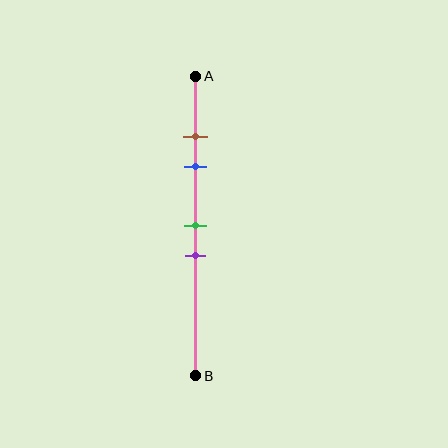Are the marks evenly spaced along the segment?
No, the marks are not evenly spaced.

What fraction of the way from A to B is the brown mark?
The brown mark is approximately 20% (0.2) of the way from A to B.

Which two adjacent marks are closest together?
The brown and blue marks are the closest adjacent pair.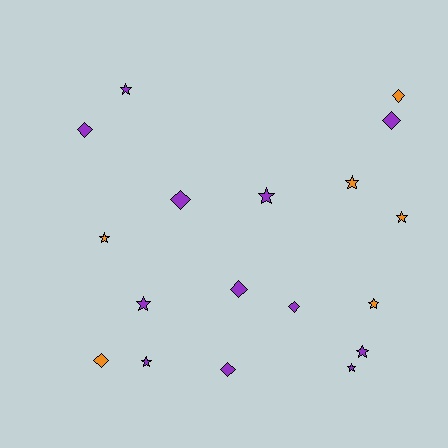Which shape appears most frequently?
Star, with 10 objects.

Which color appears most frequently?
Purple, with 12 objects.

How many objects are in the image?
There are 18 objects.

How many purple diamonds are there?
There are 6 purple diamonds.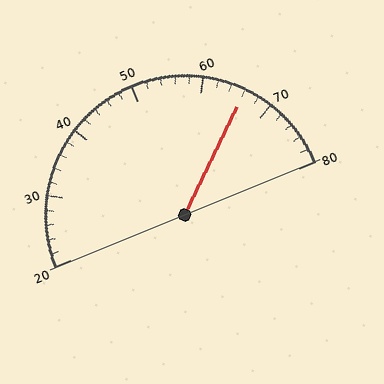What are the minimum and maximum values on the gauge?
The gauge ranges from 20 to 80.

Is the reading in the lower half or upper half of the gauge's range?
The reading is in the upper half of the range (20 to 80).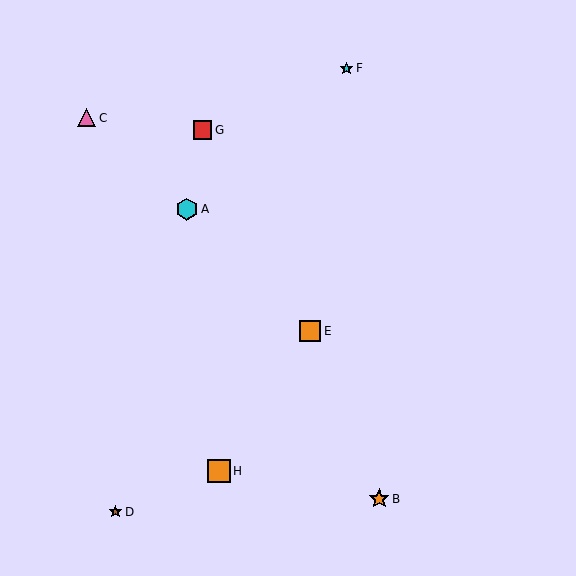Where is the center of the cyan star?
The center of the cyan star is at (347, 68).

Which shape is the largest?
The orange square (labeled H) is the largest.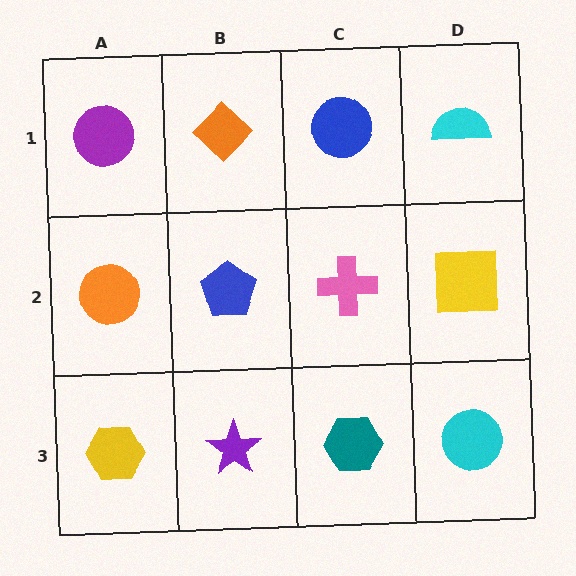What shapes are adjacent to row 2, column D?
A cyan semicircle (row 1, column D), a cyan circle (row 3, column D), a pink cross (row 2, column C).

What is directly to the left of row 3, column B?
A yellow hexagon.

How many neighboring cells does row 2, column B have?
4.